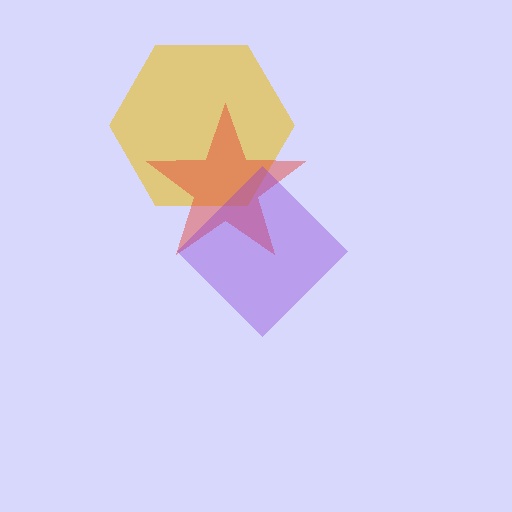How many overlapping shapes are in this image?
There are 3 overlapping shapes in the image.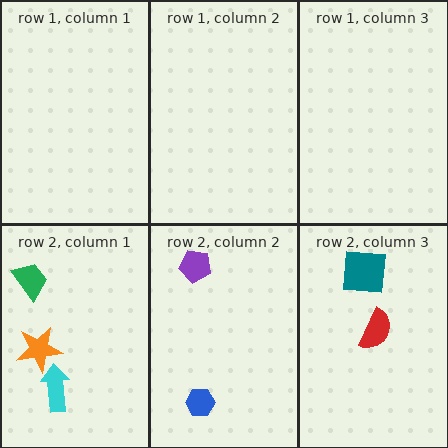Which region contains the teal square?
The row 2, column 3 region.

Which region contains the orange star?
The row 2, column 1 region.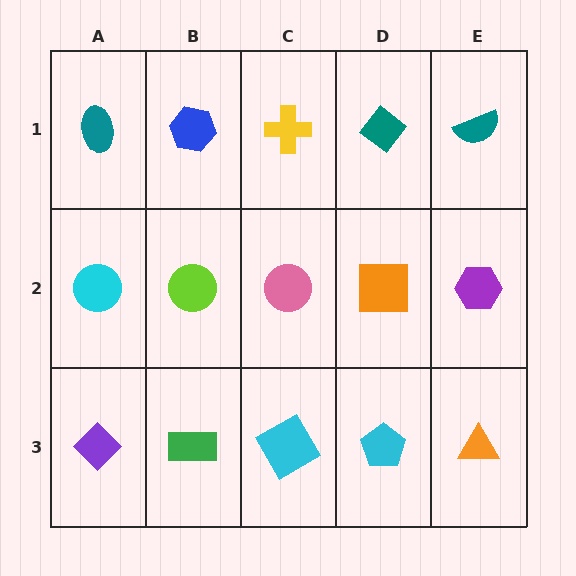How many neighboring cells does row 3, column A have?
2.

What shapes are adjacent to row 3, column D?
An orange square (row 2, column D), a cyan square (row 3, column C), an orange triangle (row 3, column E).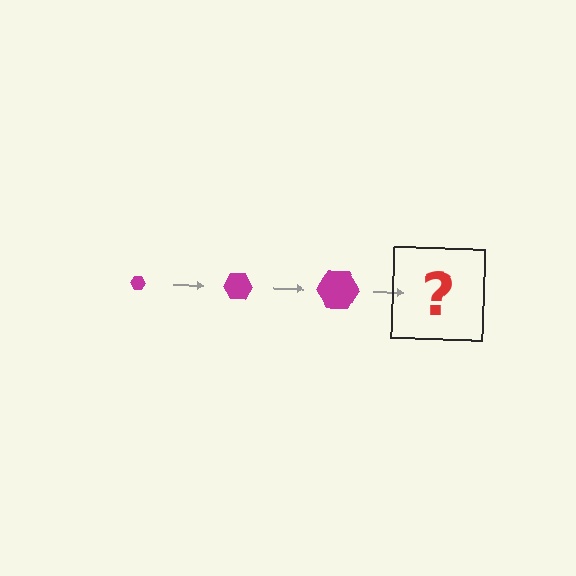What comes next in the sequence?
The next element should be a magenta hexagon, larger than the previous one.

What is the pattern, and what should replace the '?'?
The pattern is that the hexagon gets progressively larger each step. The '?' should be a magenta hexagon, larger than the previous one.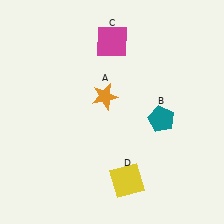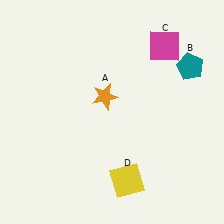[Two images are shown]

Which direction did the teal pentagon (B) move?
The teal pentagon (B) moved up.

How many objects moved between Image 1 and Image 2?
2 objects moved between the two images.